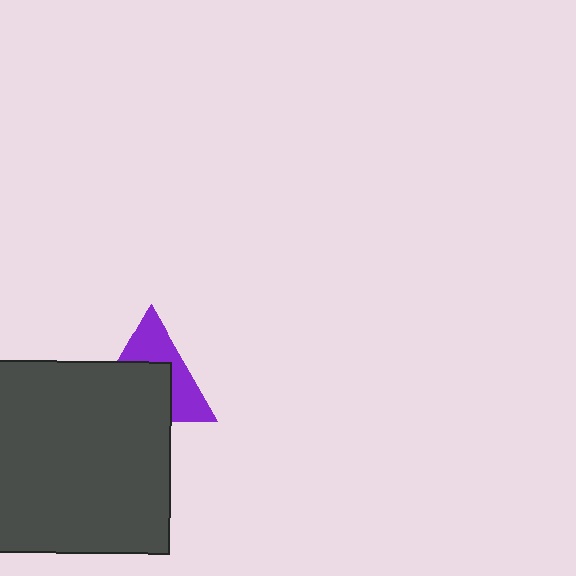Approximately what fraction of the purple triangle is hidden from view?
Roughly 54% of the purple triangle is hidden behind the dark gray rectangle.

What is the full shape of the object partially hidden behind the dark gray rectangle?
The partially hidden object is a purple triangle.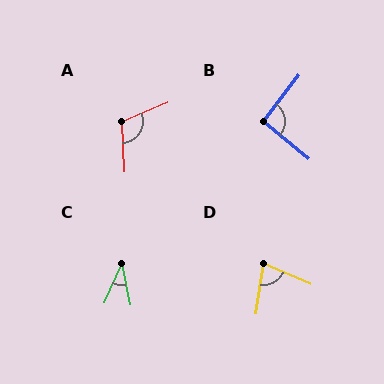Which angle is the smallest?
C, at approximately 36 degrees.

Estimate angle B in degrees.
Approximately 93 degrees.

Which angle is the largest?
A, at approximately 109 degrees.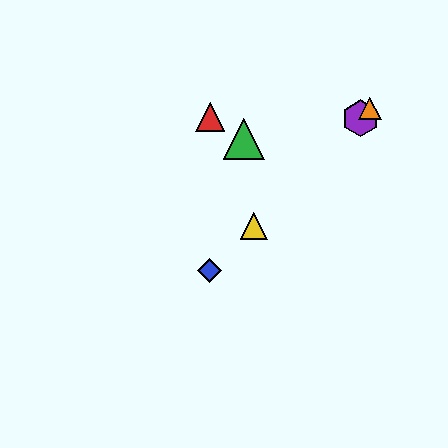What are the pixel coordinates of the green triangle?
The green triangle is at (244, 139).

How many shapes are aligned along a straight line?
4 shapes (the blue diamond, the yellow triangle, the purple hexagon, the orange triangle) are aligned along a straight line.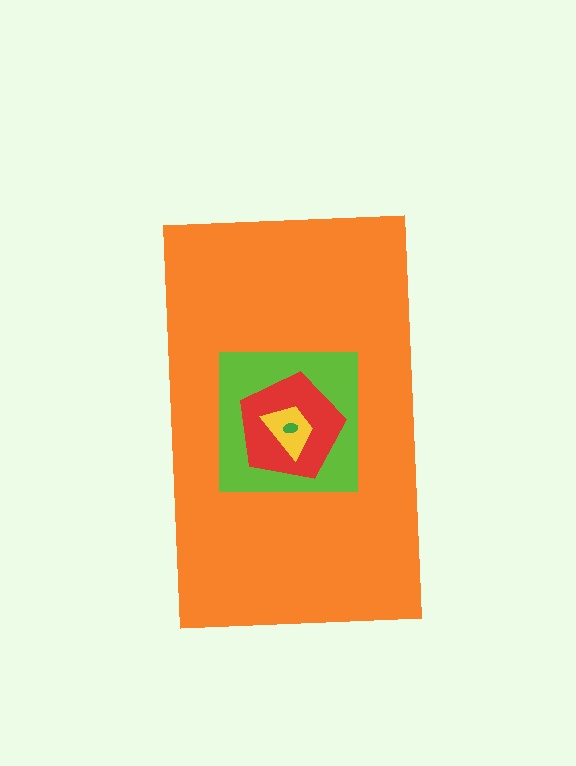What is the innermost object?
The green ellipse.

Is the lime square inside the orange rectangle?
Yes.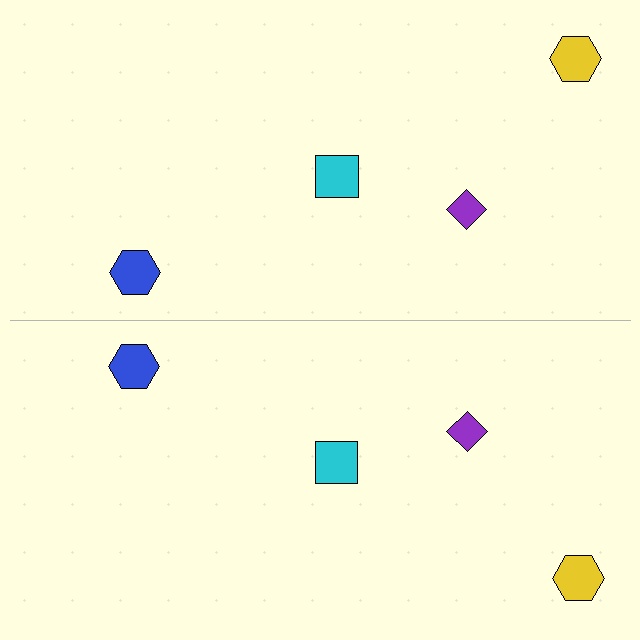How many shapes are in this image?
There are 8 shapes in this image.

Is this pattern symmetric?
Yes, this pattern has bilateral (reflection) symmetry.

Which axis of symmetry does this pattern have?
The pattern has a horizontal axis of symmetry running through the center of the image.